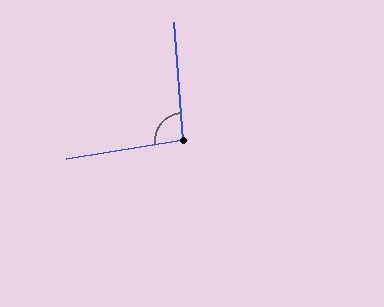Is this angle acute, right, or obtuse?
It is approximately a right angle.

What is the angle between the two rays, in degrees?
Approximately 94 degrees.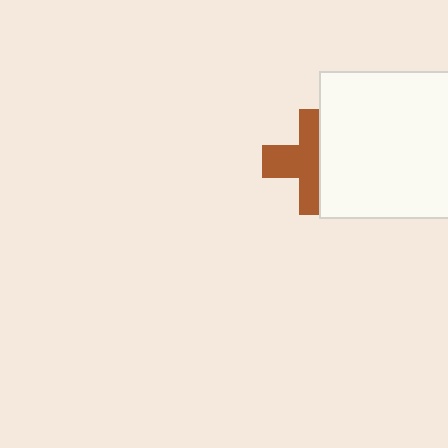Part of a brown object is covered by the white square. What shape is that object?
It is a cross.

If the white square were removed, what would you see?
You would see the complete brown cross.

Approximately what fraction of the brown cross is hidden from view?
Roughly 42% of the brown cross is hidden behind the white square.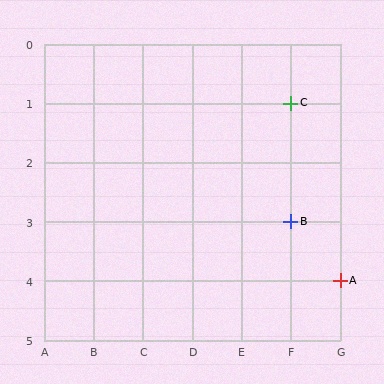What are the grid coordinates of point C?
Point C is at grid coordinates (F, 1).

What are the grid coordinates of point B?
Point B is at grid coordinates (F, 3).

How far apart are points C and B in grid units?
Points C and B are 2 rows apart.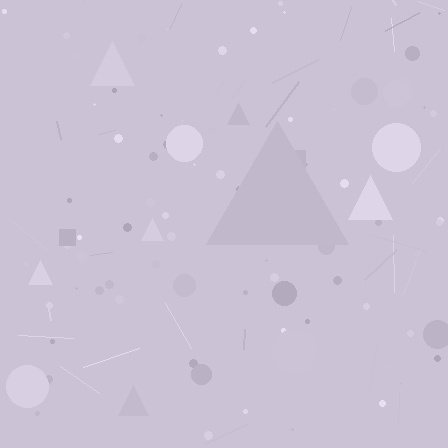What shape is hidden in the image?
A triangle is hidden in the image.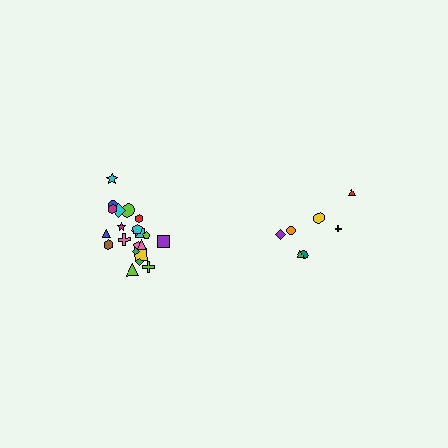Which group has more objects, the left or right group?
The left group.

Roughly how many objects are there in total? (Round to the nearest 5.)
Roughly 30 objects in total.